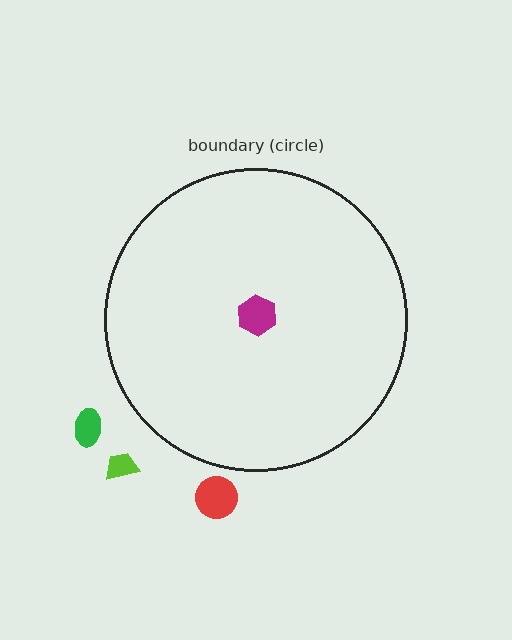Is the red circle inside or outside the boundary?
Outside.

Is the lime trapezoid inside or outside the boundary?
Outside.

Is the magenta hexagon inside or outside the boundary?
Inside.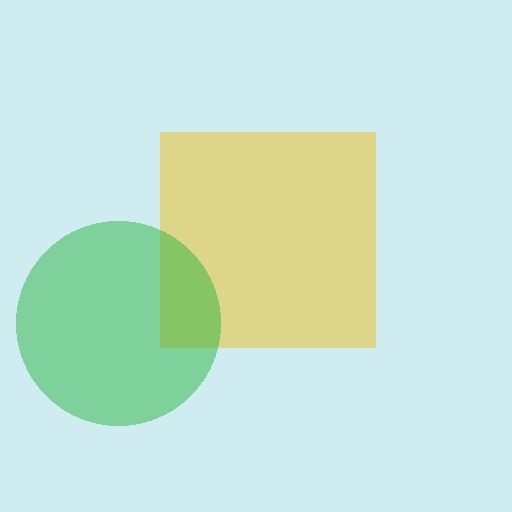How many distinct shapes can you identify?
There are 2 distinct shapes: a yellow square, a green circle.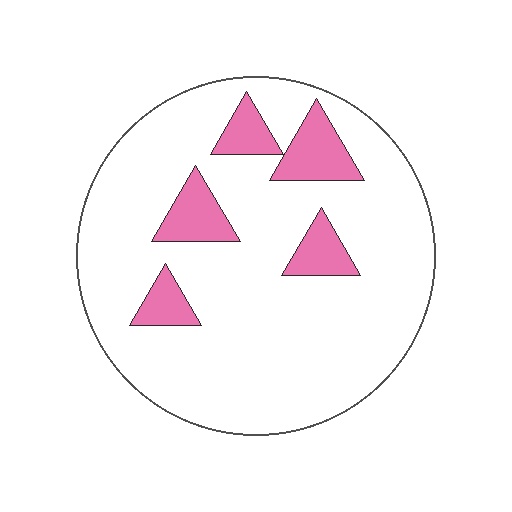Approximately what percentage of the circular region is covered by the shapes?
Approximately 15%.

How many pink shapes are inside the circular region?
5.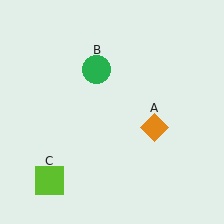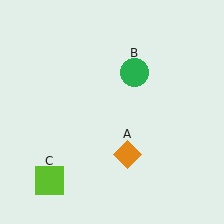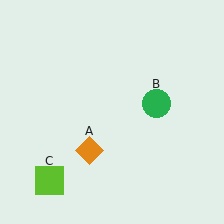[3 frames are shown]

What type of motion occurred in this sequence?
The orange diamond (object A), green circle (object B) rotated clockwise around the center of the scene.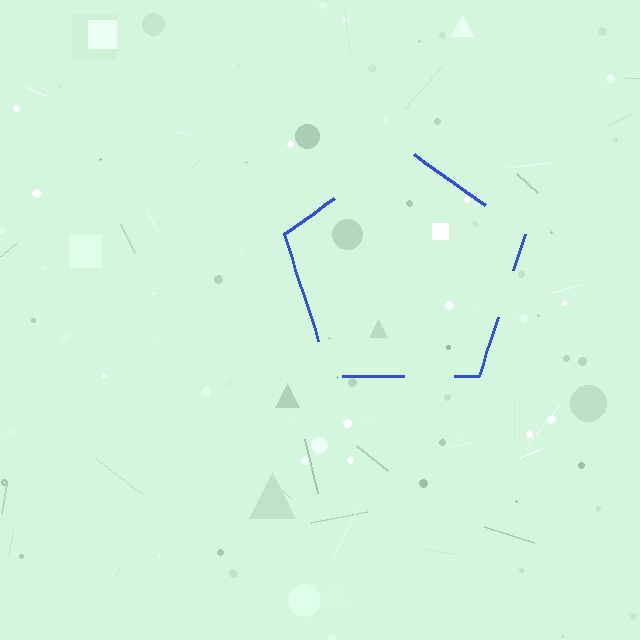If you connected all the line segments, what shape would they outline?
They would outline a pentagon.